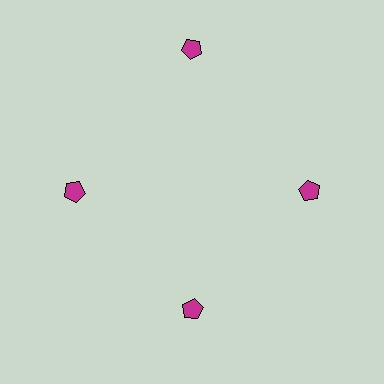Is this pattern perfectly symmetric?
No. The 4 magenta pentagons are arranged in a ring, but one element near the 12 o'clock position is pushed outward from the center, breaking the 4-fold rotational symmetry.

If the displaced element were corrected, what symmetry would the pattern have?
It would have 4-fold rotational symmetry — the pattern would map onto itself every 90 degrees.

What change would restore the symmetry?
The symmetry would be restored by moving it inward, back onto the ring so that all 4 pentagons sit at equal angles and equal distance from the center.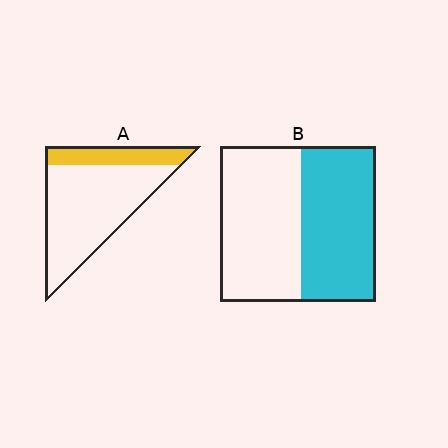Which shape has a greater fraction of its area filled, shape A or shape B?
Shape B.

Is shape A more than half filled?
No.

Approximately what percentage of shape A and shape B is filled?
A is approximately 25% and B is approximately 50%.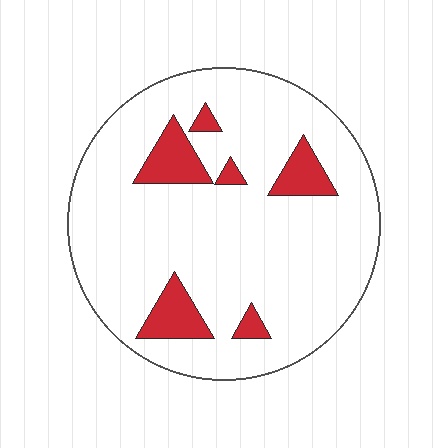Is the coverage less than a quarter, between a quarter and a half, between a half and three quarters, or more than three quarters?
Less than a quarter.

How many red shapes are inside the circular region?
6.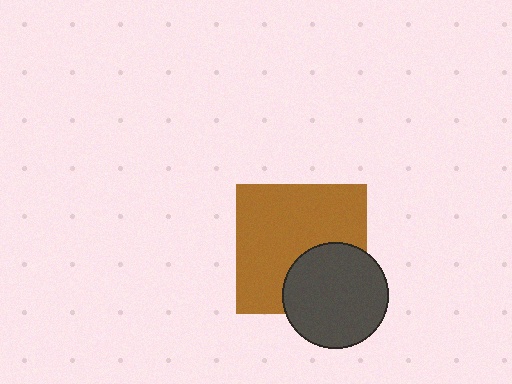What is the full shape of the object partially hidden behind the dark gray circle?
The partially hidden object is a brown square.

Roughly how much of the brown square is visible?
Most of it is visible (roughly 69%).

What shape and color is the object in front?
The object in front is a dark gray circle.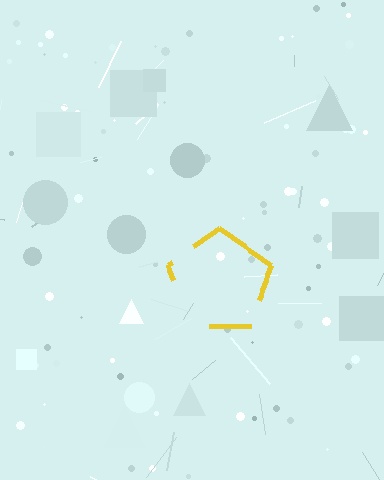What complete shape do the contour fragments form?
The contour fragments form a pentagon.